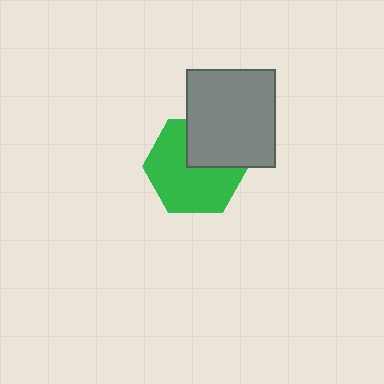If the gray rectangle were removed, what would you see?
You would see the complete green hexagon.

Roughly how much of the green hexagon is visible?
Most of it is visible (roughly 68%).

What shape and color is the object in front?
The object in front is a gray rectangle.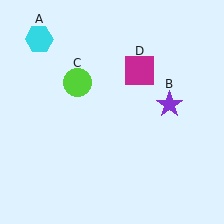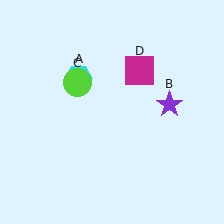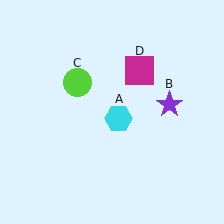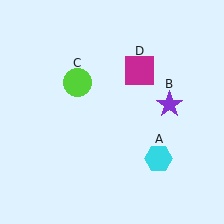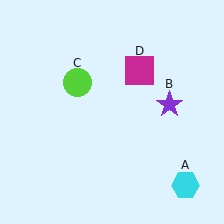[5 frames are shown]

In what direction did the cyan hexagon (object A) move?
The cyan hexagon (object A) moved down and to the right.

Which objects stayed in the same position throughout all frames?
Purple star (object B) and lime circle (object C) and magenta square (object D) remained stationary.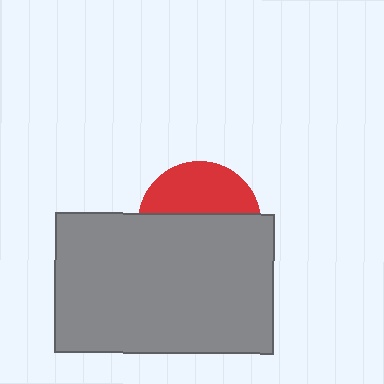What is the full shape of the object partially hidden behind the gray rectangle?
The partially hidden object is a red circle.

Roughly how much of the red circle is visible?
A small part of it is visible (roughly 41%).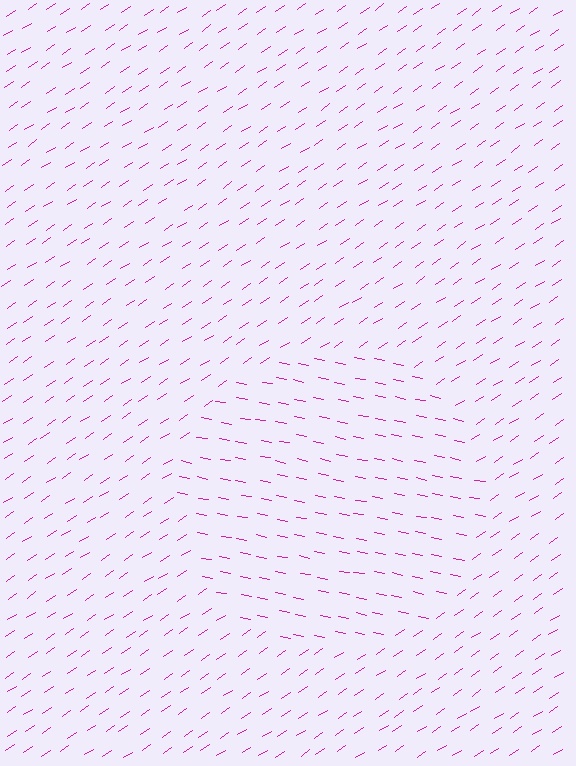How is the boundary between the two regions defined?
The boundary is defined purely by a change in line orientation (approximately 45 degrees difference). All lines are the same color and thickness.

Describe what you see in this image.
The image is filled with small magenta line segments. A circle region in the image has lines oriented differently from the surrounding lines, creating a visible texture boundary.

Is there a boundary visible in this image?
Yes, there is a texture boundary formed by a change in line orientation.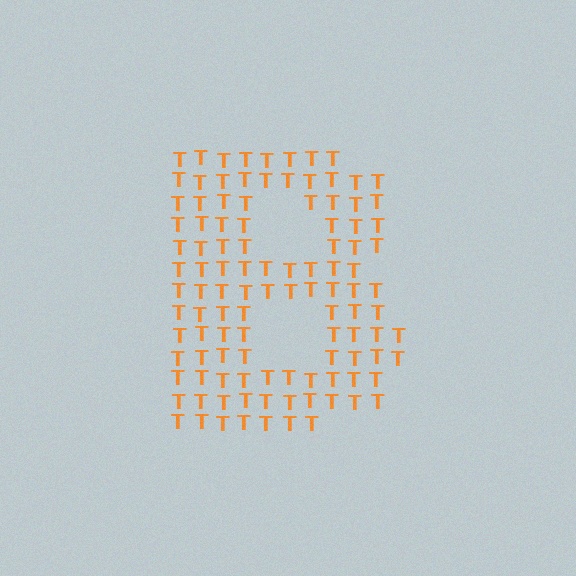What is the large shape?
The large shape is the letter B.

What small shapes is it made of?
It is made of small letter T's.